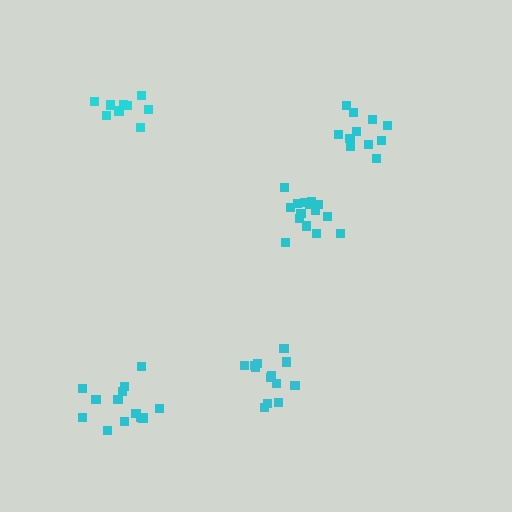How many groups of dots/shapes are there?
There are 5 groups.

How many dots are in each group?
Group 1: 15 dots, Group 2: 13 dots, Group 3: 9 dots, Group 4: 13 dots, Group 5: 11 dots (61 total).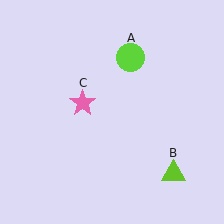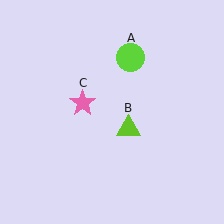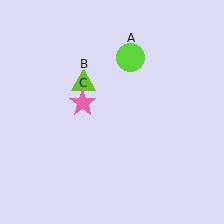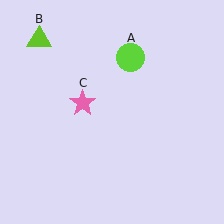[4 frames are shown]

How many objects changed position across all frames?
1 object changed position: lime triangle (object B).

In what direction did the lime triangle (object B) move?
The lime triangle (object B) moved up and to the left.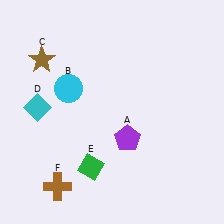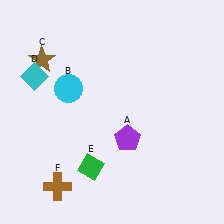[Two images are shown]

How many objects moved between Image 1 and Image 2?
1 object moved between the two images.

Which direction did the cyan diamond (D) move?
The cyan diamond (D) moved up.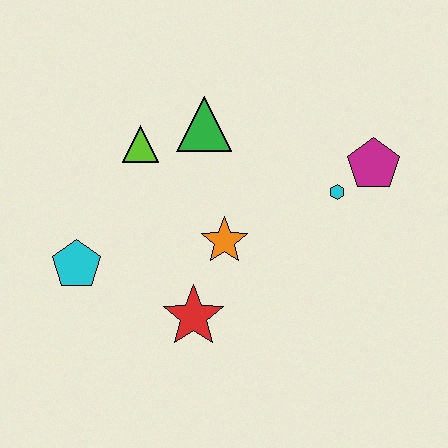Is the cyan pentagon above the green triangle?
No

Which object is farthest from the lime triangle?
The magenta pentagon is farthest from the lime triangle.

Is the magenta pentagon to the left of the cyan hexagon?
No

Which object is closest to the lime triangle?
The green triangle is closest to the lime triangle.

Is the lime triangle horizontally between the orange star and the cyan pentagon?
Yes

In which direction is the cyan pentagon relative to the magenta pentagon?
The cyan pentagon is to the left of the magenta pentagon.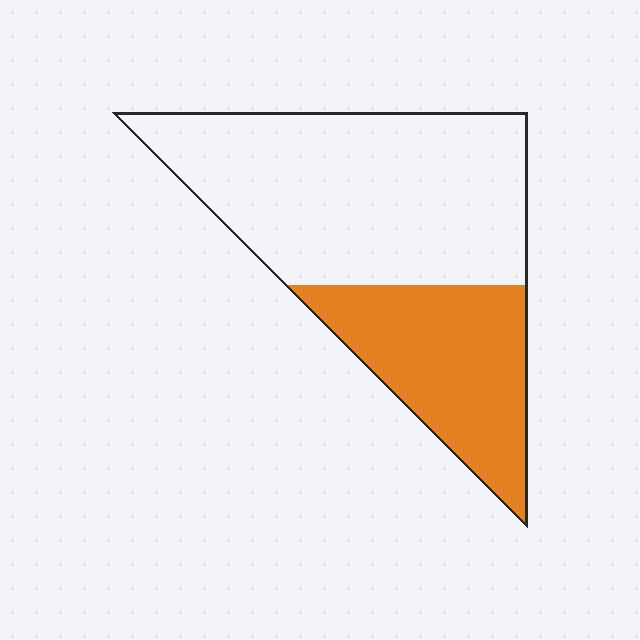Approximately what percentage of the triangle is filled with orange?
Approximately 35%.